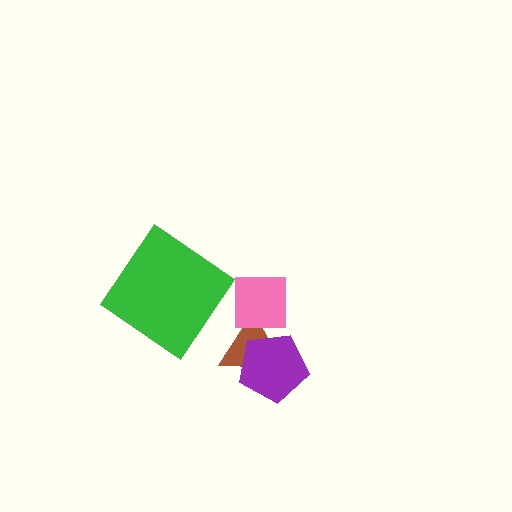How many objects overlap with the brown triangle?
2 objects overlap with the brown triangle.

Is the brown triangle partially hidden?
Yes, it is partially covered by another shape.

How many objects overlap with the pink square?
1 object overlaps with the pink square.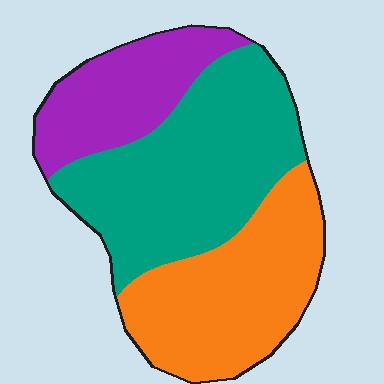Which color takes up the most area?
Teal, at roughly 45%.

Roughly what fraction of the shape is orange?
Orange covers 35% of the shape.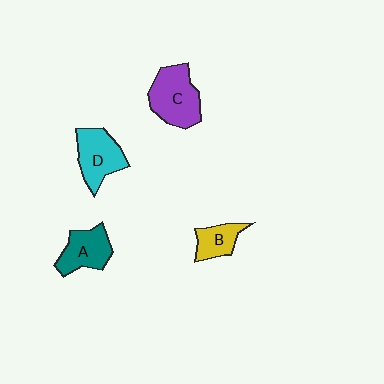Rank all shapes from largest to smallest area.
From largest to smallest: C (purple), D (cyan), A (teal), B (yellow).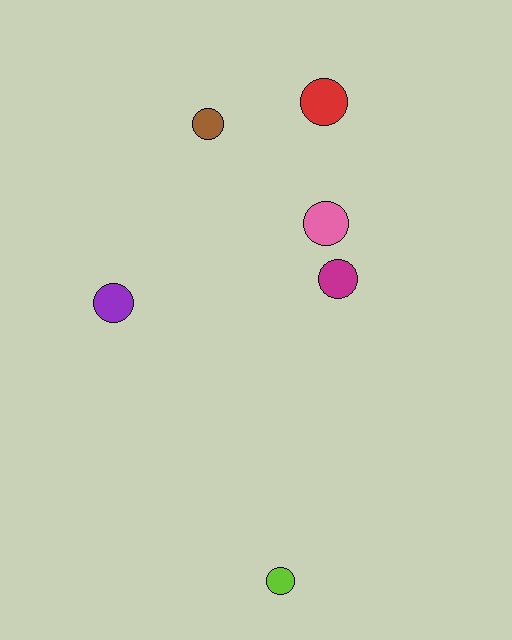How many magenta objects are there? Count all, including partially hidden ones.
There is 1 magenta object.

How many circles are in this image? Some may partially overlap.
There are 6 circles.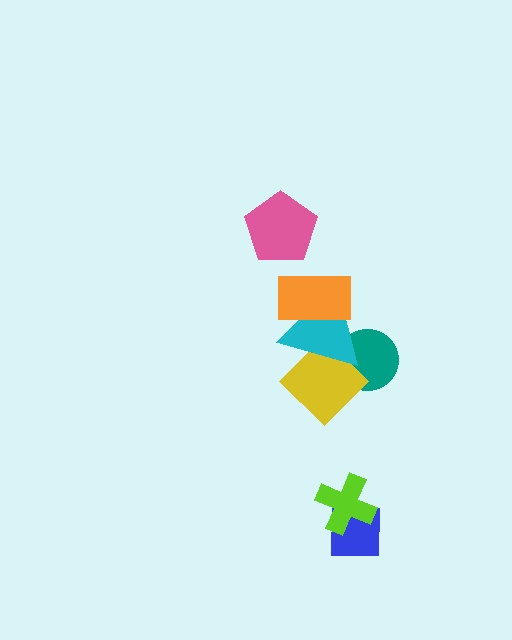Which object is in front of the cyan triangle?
The orange rectangle is in front of the cyan triangle.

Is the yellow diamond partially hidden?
Yes, it is partially covered by another shape.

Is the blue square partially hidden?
Yes, it is partially covered by another shape.